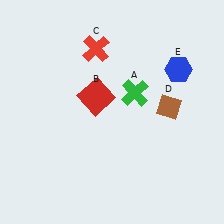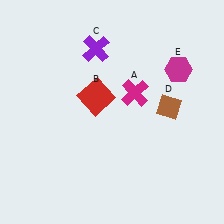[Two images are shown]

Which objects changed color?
A changed from green to magenta. C changed from red to purple. E changed from blue to magenta.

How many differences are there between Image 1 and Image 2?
There are 3 differences between the two images.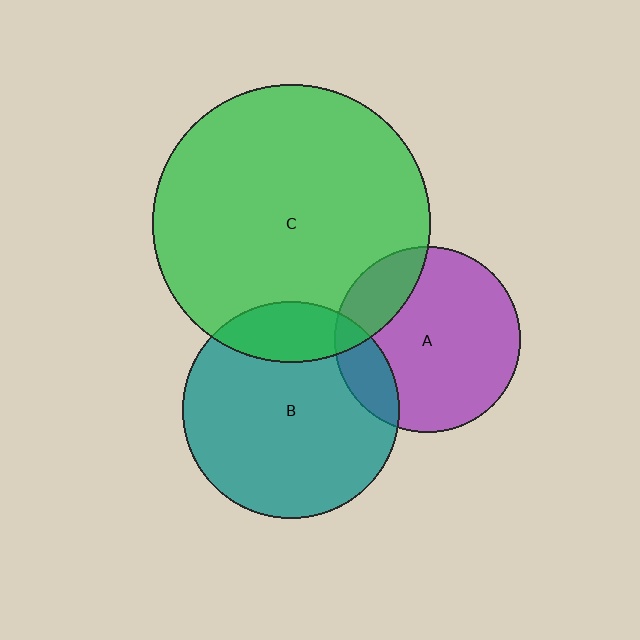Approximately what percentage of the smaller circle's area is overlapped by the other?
Approximately 20%.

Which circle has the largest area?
Circle C (green).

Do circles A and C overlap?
Yes.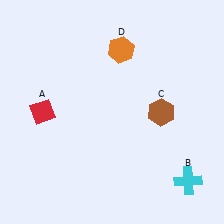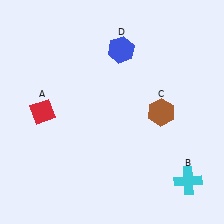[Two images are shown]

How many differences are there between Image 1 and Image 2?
There is 1 difference between the two images.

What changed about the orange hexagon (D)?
In Image 1, D is orange. In Image 2, it changed to blue.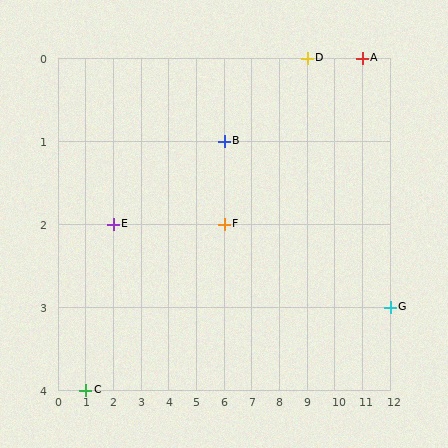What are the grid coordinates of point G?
Point G is at grid coordinates (12, 3).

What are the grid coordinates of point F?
Point F is at grid coordinates (6, 2).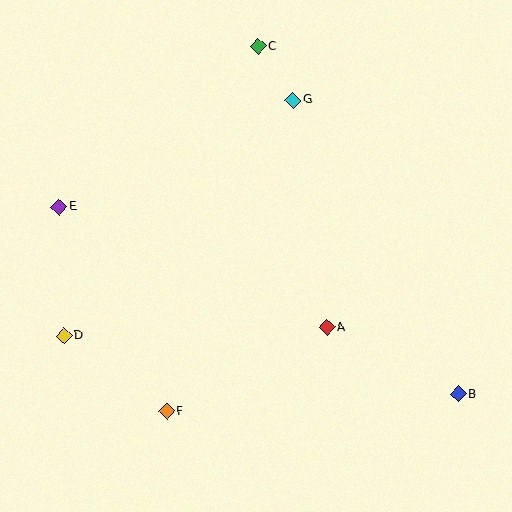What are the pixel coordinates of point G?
Point G is at (293, 100).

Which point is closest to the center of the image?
Point A at (327, 328) is closest to the center.